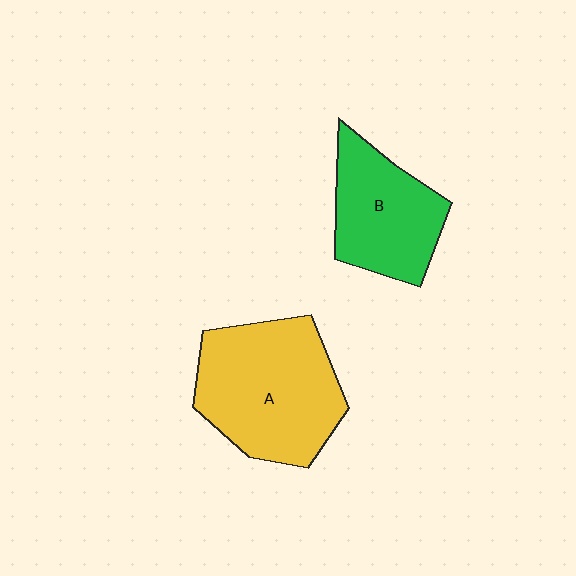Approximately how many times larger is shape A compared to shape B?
Approximately 1.4 times.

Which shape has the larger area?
Shape A (yellow).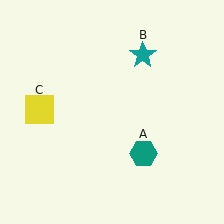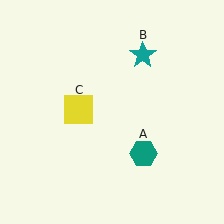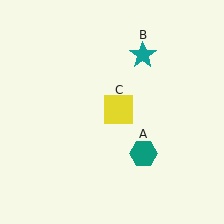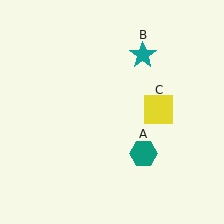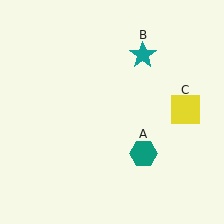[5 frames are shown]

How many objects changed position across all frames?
1 object changed position: yellow square (object C).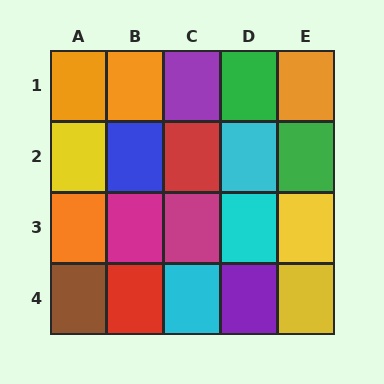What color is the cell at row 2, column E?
Green.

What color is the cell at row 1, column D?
Green.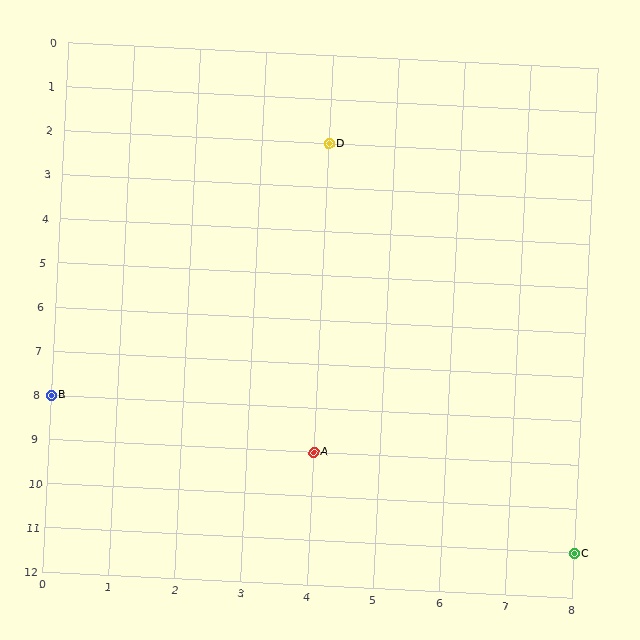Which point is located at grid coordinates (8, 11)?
Point C is at (8, 11).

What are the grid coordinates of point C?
Point C is at grid coordinates (8, 11).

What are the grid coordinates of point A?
Point A is at grid coordinates (4, 9).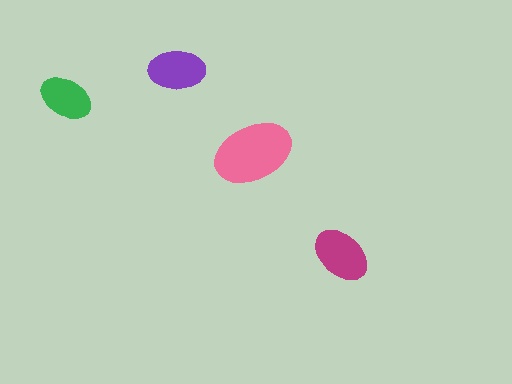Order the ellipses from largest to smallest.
the pink one, the magenta one, the purple one, the green one.